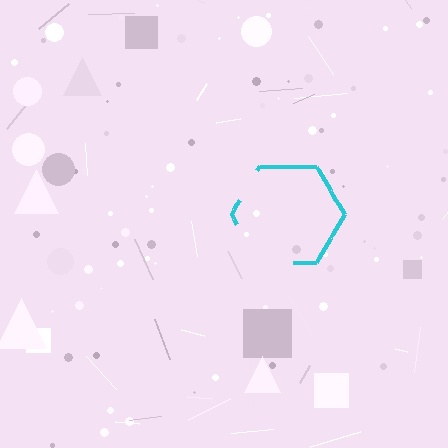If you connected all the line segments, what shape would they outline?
They would outline a hexagon.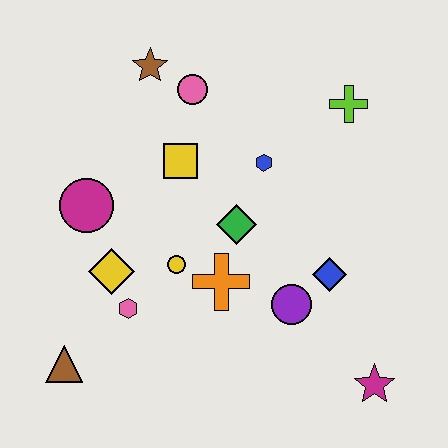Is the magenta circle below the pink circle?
Yes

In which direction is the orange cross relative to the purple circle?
The orange cross is to the left of the purple circle.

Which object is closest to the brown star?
The pink circle is closest to the brown star.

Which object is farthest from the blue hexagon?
The brown triangle is farthest from the blue hexagon.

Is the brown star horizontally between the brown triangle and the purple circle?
Yes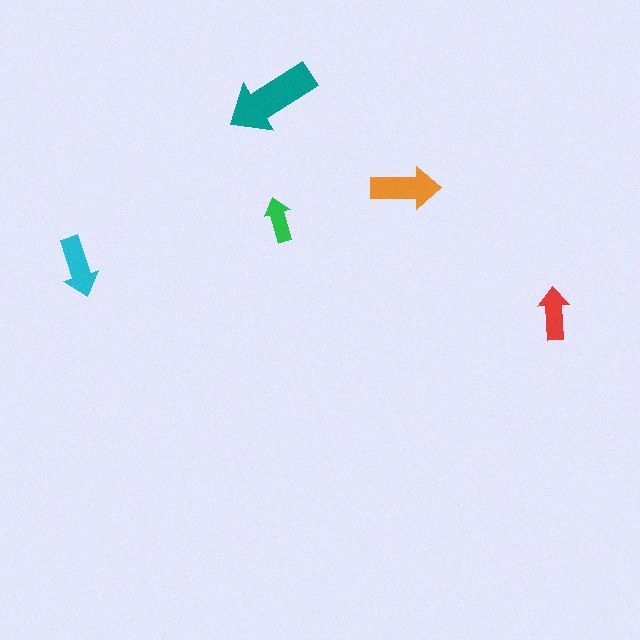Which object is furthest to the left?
The cyan arrow is leftmost.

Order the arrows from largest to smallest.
the teal one, the orange one, the cyan one, the red one, the green one.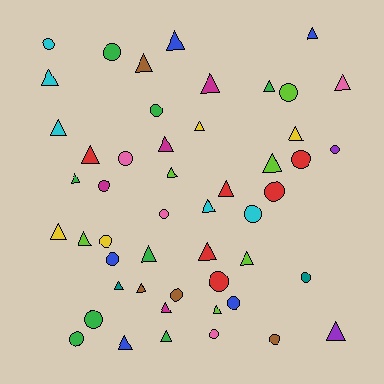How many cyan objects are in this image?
There are 5 cyan objects.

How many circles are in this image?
There are 21 circles.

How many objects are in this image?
There are 50 objects.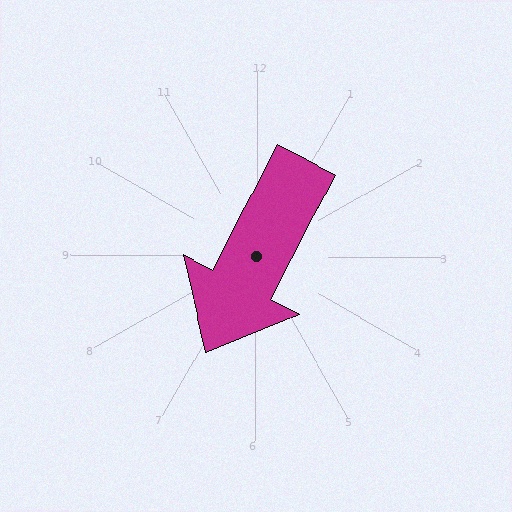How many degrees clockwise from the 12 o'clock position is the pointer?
Approximately 207 degrees.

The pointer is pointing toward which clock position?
Roughly 7 o'clock.